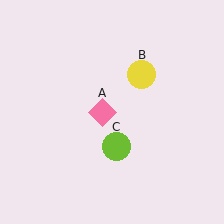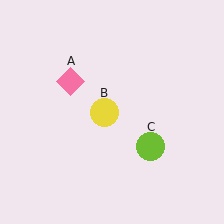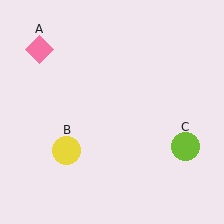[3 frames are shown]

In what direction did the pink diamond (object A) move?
The pink diamond (object A) moved up and to the left.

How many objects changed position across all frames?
3 objects changed position: pink diamond (object A), yellow circle (object B), lime circle (object C).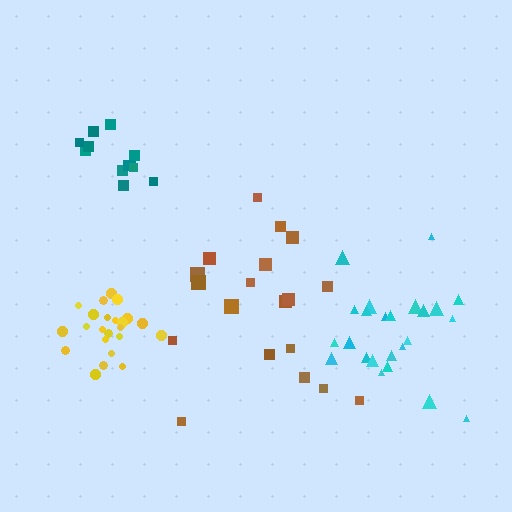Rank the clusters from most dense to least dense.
yellow, teal, cyan, brown.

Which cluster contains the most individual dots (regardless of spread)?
Cyan (24).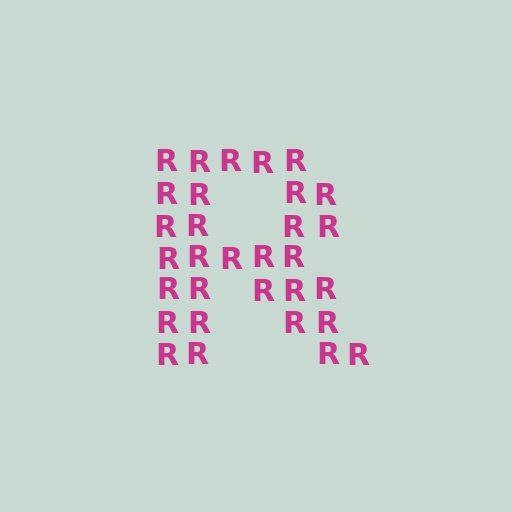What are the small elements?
The small elements are letter R's.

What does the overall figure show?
The overall figure shows the letter R.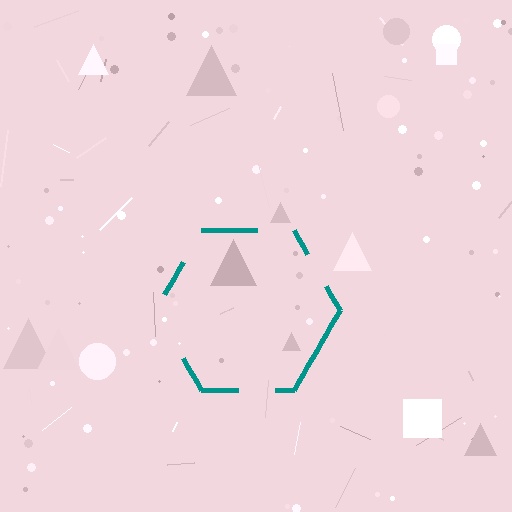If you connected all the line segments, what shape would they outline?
They would outline a hexagon.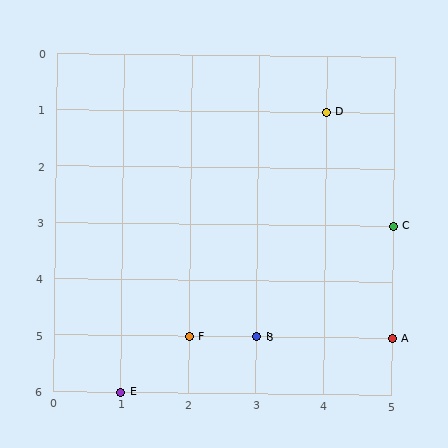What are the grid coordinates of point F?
Point F is at grid coordinates (2, 5).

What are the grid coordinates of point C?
Point C is at grid coordinates (5, 3).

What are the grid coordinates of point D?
Point D is at grid coordinates (4, 1).